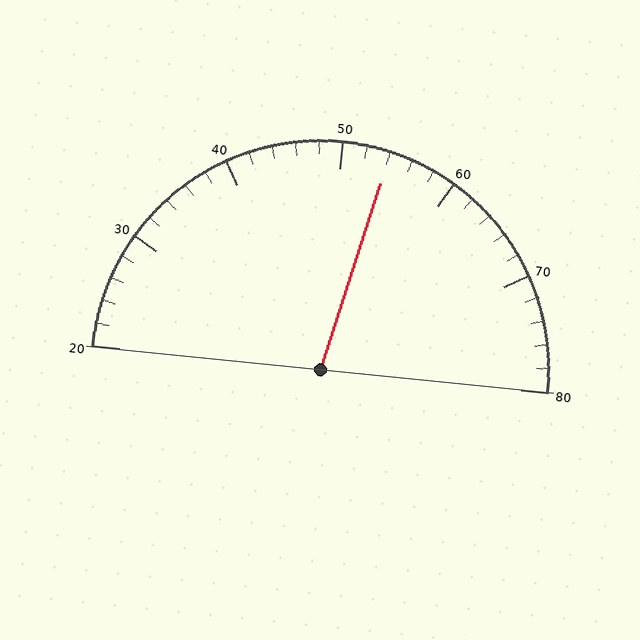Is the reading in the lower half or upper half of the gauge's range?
The reading is in the upper half of the range (20 to 80).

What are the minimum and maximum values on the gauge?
The gauge ranges from 20 to 80.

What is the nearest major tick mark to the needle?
The nearest major tick mark is 50.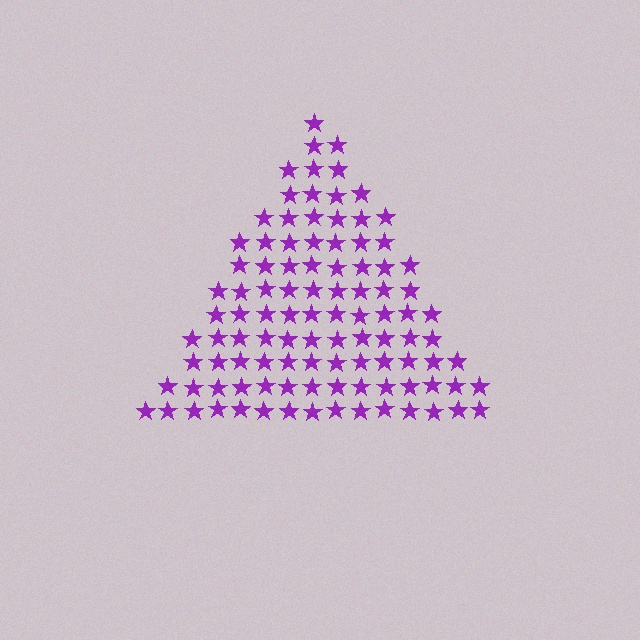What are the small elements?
The small elements are stars.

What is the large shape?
The large shape is a triangle.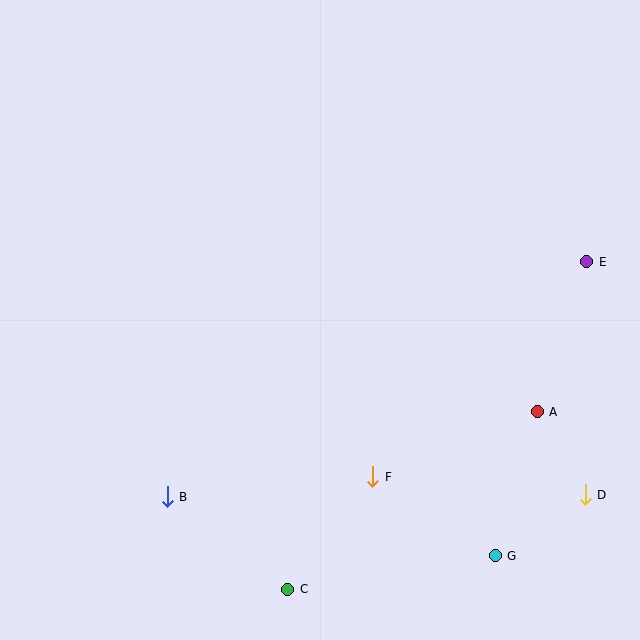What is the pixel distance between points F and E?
The distance between F and E is 304 pixels.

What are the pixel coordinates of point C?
Point C is at (288, 589).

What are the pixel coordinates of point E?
Point E is at (587, 262).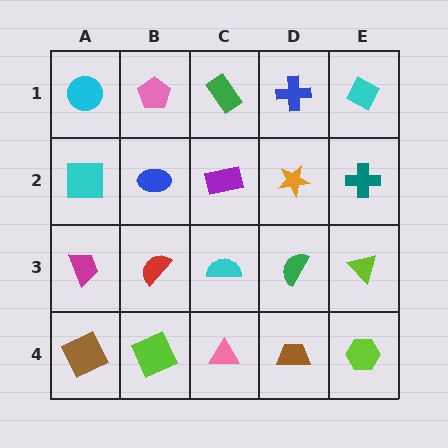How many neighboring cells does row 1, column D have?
3.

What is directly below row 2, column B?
A red semicircle.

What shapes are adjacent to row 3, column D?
An orange star (row 2, column D), a brown trapezoid (row 4, column D), a cyan semicircle (row 3, column C), a lime triangle (row 3, column E).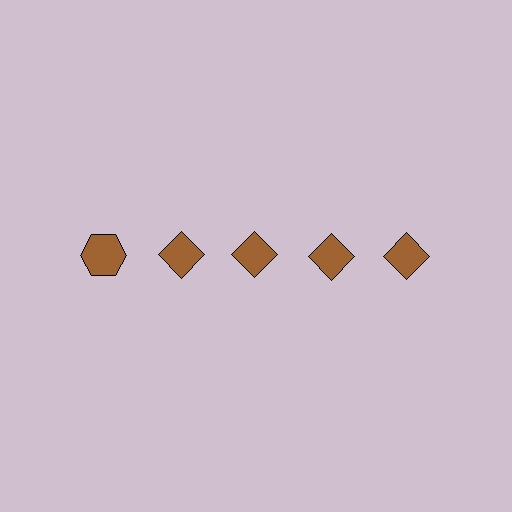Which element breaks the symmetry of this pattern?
The brown hexagon in the top row, leftmost column breaks the symmetry. All other shapes are brown diamonds.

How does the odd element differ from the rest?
It has a different shape: hexagon instead of diamond.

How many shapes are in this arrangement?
There are 5 shapes arranged in a grid pattern.